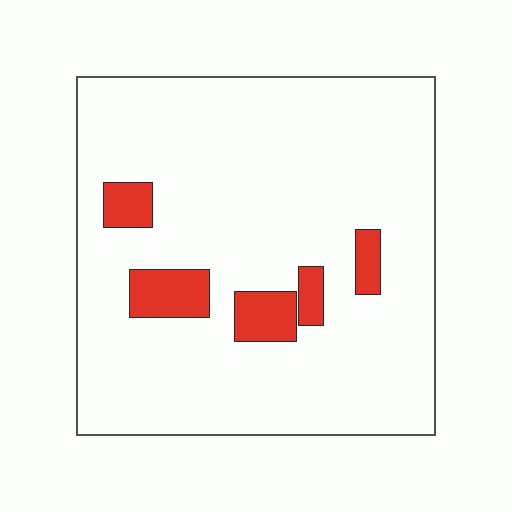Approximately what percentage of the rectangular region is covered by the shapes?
Approximately 10%.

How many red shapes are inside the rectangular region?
5.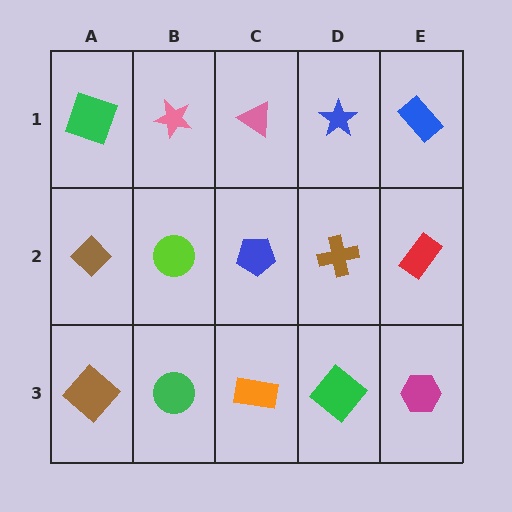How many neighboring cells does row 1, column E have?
2.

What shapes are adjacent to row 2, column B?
A pink star (row 1, column B), a green circle (row 3, column B), a brown diamond (row 2, column A), a blue pentagon (row 2, column C).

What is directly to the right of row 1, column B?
A pink triangle.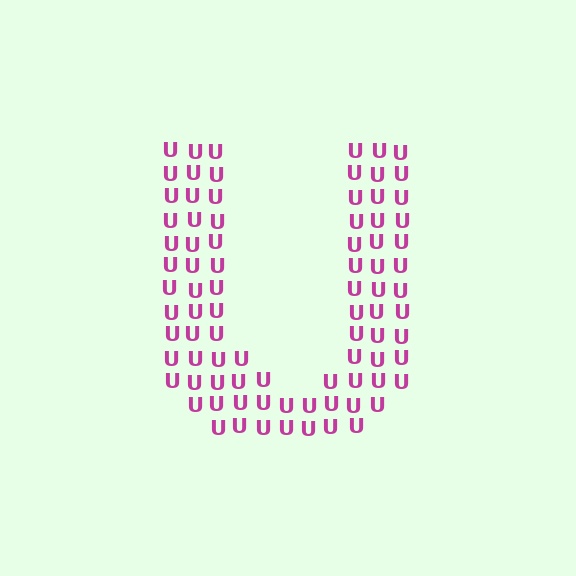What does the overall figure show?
The overall figure shows the letter U.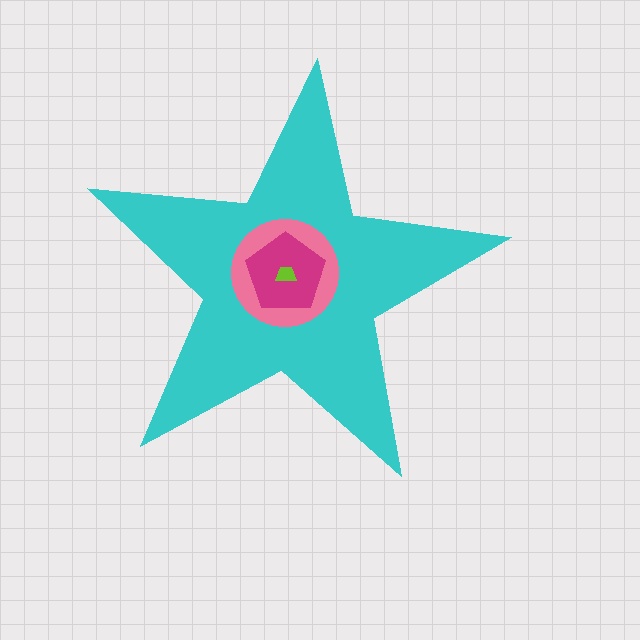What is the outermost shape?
The cyan star.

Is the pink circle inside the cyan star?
Yes.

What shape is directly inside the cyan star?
The pink circle.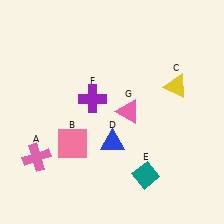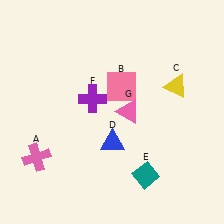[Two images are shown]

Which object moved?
The pink square (B) moved up.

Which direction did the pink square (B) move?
The pink square (B) moved up.